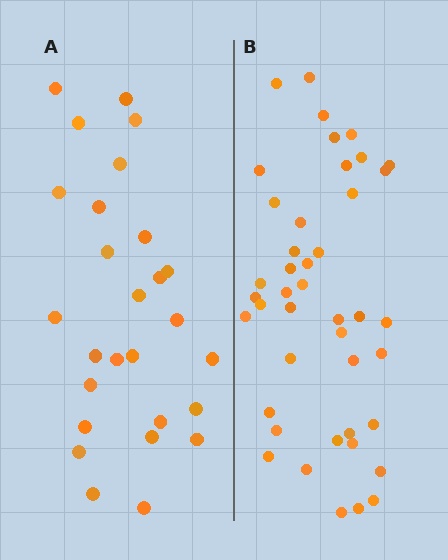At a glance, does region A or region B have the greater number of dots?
Region B (the right region) has more dots.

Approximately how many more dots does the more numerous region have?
Region B has approximately 15 more dots than region A.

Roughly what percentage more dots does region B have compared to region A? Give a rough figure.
About 60% more.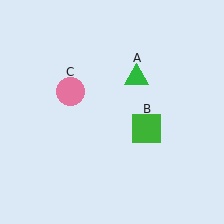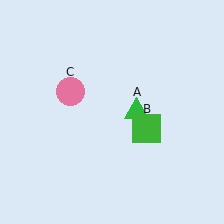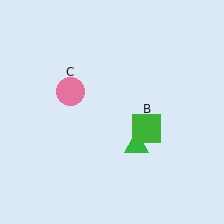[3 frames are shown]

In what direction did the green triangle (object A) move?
The green triangle (object A) moved down.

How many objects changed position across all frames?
1 object changed position: green triangle (object A).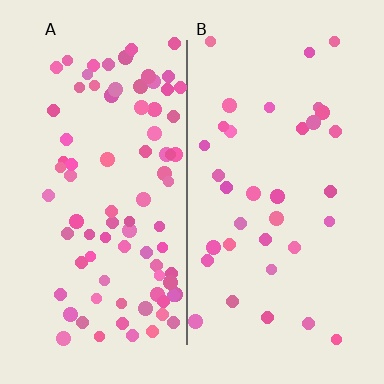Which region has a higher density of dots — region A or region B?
A (the left).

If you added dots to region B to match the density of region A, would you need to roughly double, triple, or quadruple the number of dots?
Approximately double.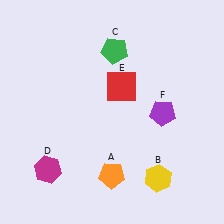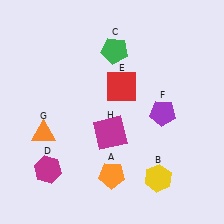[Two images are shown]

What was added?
An orange triangle (G), a magenta square (H) were added in Image 2.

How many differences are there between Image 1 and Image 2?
There are 2 differences between the two images.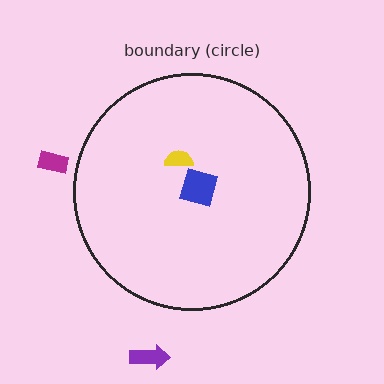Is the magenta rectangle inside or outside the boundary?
Outside.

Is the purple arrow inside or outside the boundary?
Outside.